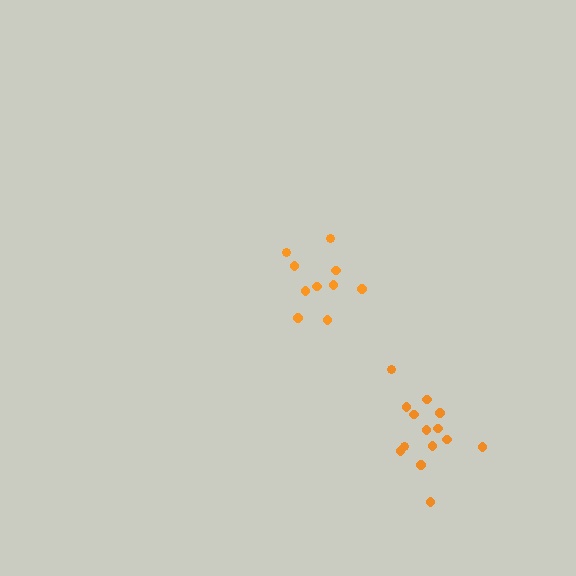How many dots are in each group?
Group 1: 10 dots, Group 2: 14 dots (24 total).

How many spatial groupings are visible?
There are 2 spatial groupings.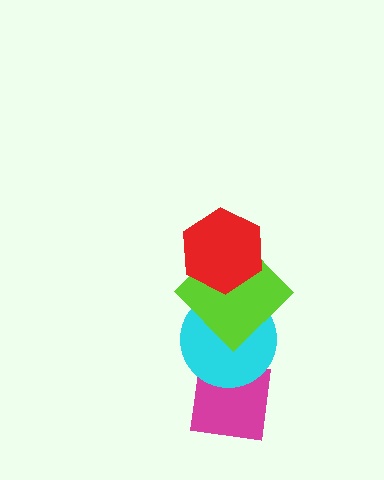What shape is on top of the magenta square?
The cyan circle is on top of the magenta square.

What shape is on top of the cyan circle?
The lime diamond is on top of the cyan circle.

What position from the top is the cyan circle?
The cyan circle is 3rd from the top.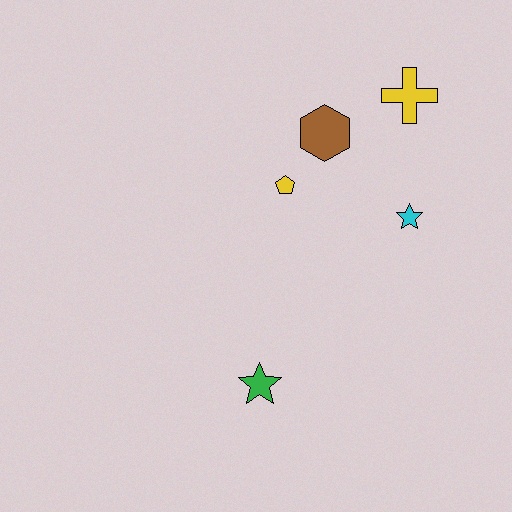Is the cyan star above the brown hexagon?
No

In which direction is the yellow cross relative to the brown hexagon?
The yellow cross is to the right of the brown hexagon.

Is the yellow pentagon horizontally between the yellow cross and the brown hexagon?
No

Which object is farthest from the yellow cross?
The green star is farthest from the yellow cross.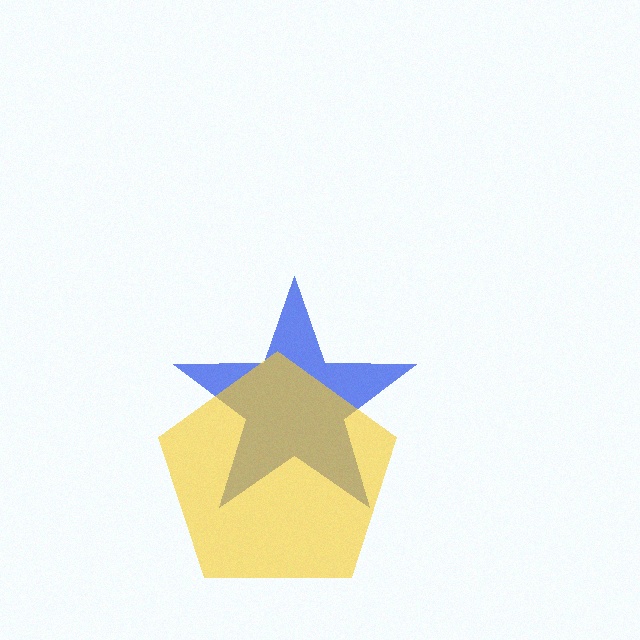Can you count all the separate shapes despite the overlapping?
Yes, there are 2 separate shapes.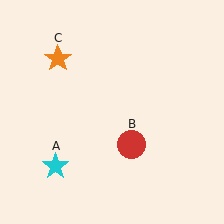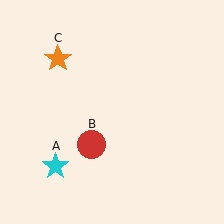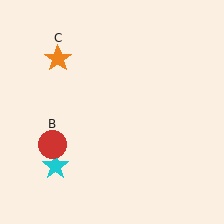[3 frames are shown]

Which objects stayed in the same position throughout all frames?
Cyan star (object A) and orange star (object C) remained stationary.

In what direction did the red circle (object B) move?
The red circle (object B) moved left.